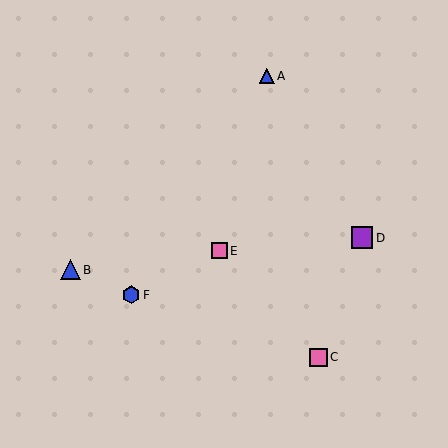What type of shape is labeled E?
Shape E is a pink square.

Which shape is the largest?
The purple square (labeled D) is the largest.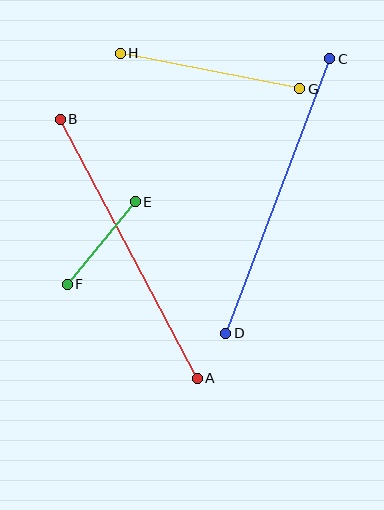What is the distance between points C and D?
The distance is approximately 294 pixels.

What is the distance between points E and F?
The distance is approximately 107 pixels.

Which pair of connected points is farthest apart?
Points C and D are farthest apart.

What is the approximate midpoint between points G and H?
The midpoint is at approximately (210, 71) pixels.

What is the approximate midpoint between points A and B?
The midpoint is at approximately (129, 249) pixels.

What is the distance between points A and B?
The distance is approximately 293 pixels.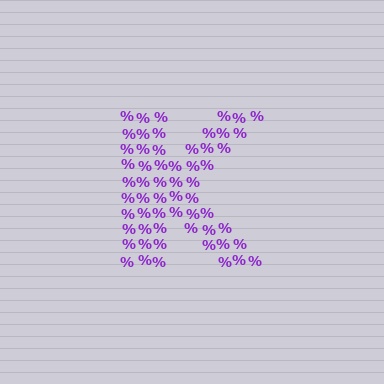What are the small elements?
The small elements are percent signs.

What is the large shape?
The large shape is the letter K.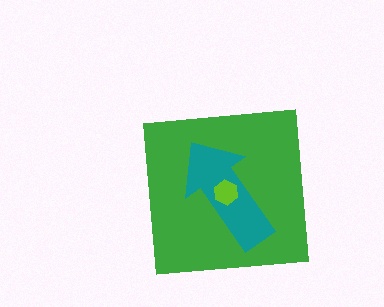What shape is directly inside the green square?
The teal arrow.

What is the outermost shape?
The green square.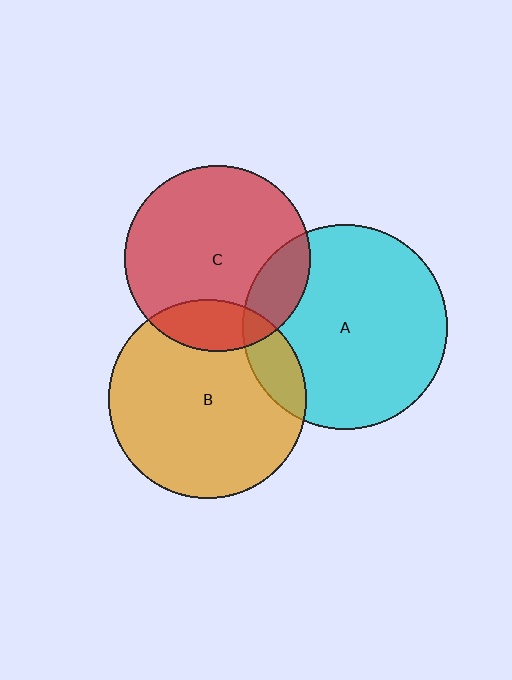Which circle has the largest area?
Circle A (cyan).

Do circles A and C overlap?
Yes.